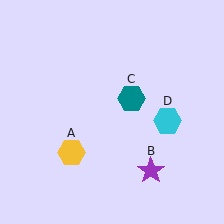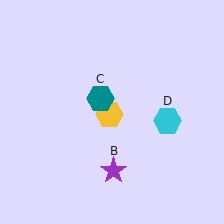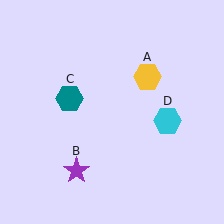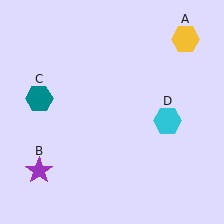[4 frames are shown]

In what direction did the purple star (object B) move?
The purple star (object B) moved left.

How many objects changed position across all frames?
3 objects changed position: yellow hexagon (object A), purple star (object B), teal hexagon (object C).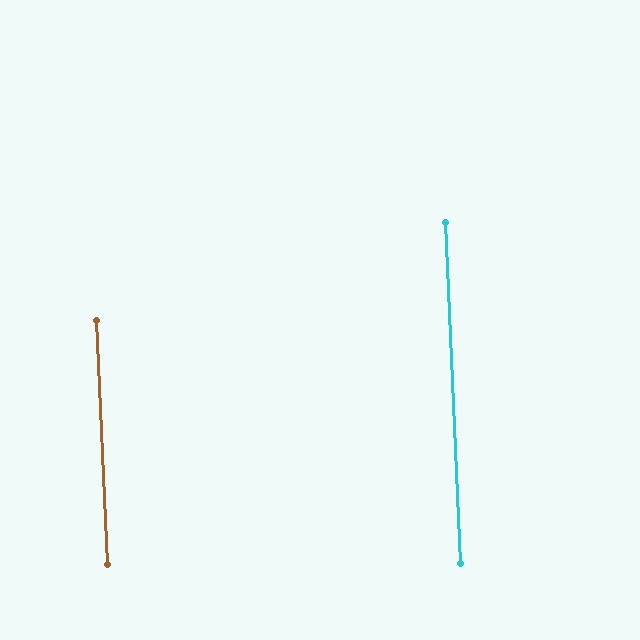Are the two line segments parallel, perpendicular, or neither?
Parallel — their directions differ by only 0.2°.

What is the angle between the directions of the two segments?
Approximately 0 degrees.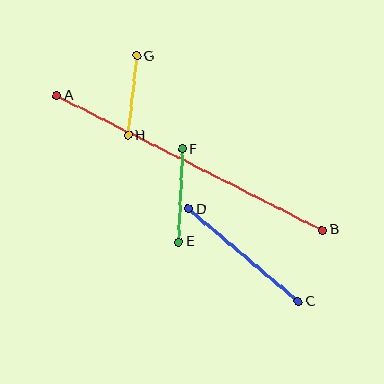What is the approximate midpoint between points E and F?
The midpoint is at approximately (181, 195) pixels.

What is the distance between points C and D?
The distance is approximately 143 pixels.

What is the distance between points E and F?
The distance is approximately 93 pixels.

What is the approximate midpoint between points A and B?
The midpoint is at approximately (190, 163) pixels.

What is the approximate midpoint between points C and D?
The midpoint is at approximately (243, 255) pixels.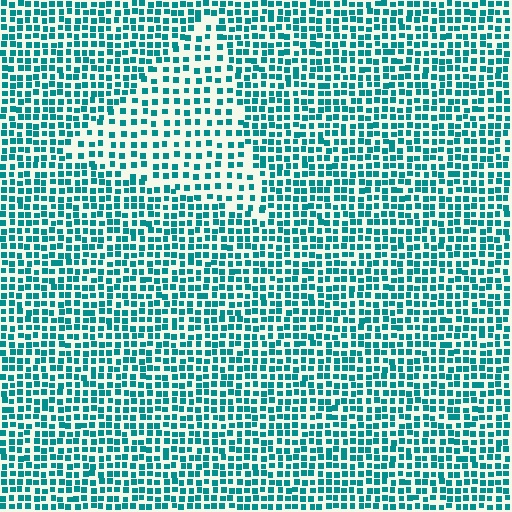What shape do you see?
I see a triangle.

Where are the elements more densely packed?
The elements are more densely packed outside the triangle boundary.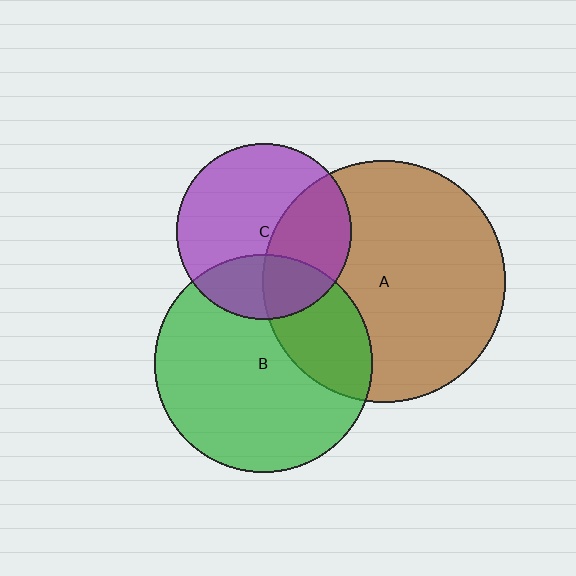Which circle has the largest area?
Circle A (brown).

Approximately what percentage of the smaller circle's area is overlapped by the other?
Approximately 25%.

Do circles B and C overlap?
Yes.